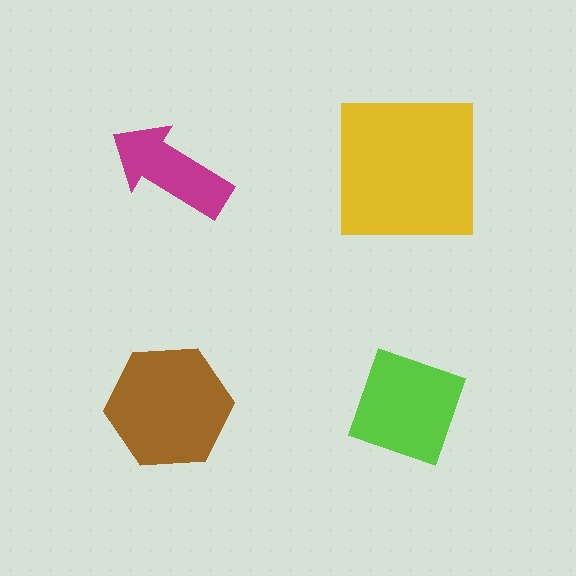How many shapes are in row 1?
2 shapes.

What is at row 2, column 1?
A brown hexagon.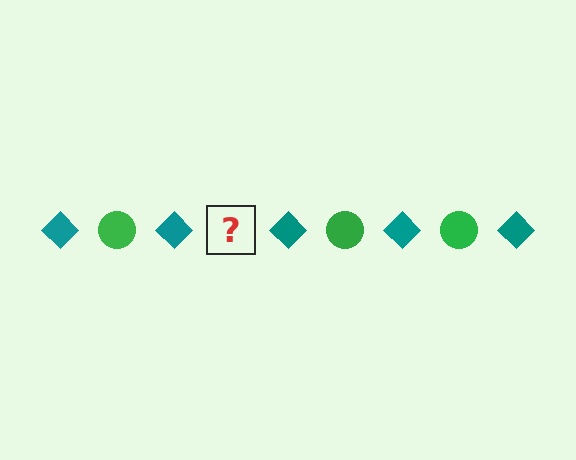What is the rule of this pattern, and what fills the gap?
The rule is that the pattern alternates between teal diamond and green circle. The gap should be filled with a green circle.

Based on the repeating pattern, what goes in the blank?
The blank should be a green circle.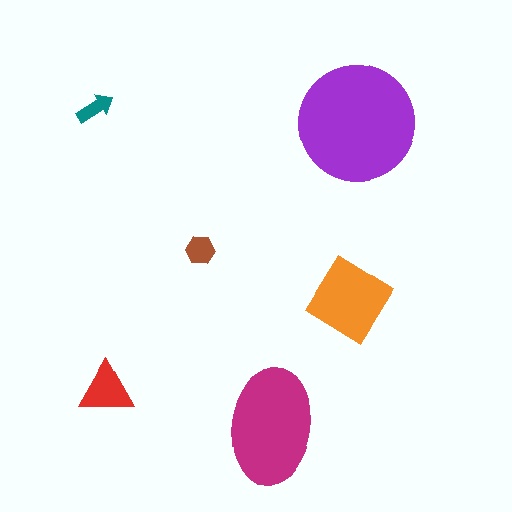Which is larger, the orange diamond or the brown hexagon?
The orange diamond.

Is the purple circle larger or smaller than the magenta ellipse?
Larger.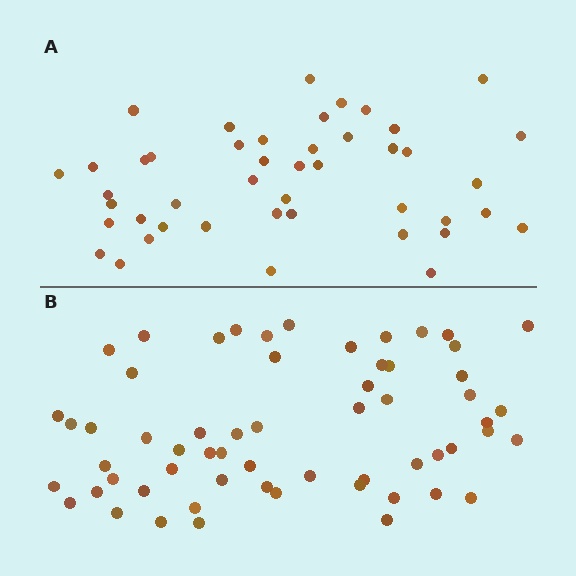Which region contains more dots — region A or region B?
Region B (the bottom region) has more dots.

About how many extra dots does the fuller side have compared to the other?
Region B has approximately 15 more dots than region A.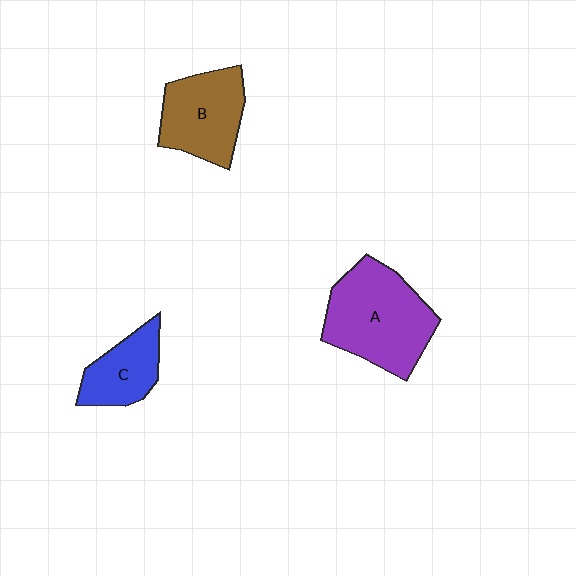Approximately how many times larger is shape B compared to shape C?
Approximately 1.4 times.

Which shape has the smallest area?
Shape C (blue).